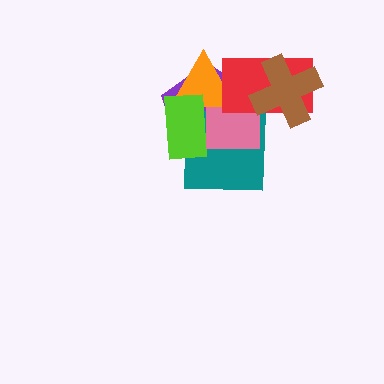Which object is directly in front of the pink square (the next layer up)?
The orange triangle is directly in front of the pink square.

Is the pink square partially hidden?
Yes, it is partially covered by another shape.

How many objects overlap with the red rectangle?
4 objects overlap with the red rectangle.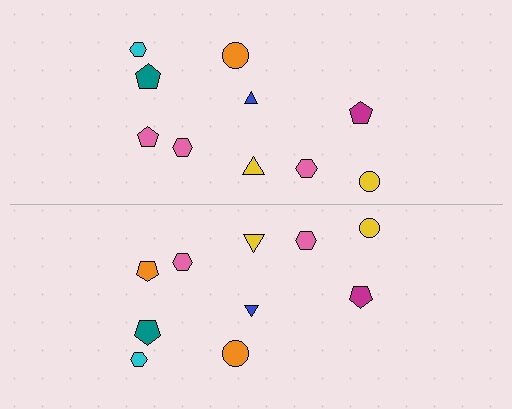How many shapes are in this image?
There are 20 shapes in this image.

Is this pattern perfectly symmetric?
No, the pattern is not perfectly symmetric. The orange pentagon on the bottom side breaks the symmetry — its mirror counterpart is pink.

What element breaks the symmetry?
The orange pentagon on the bottom side breaks the symmetry — its mirror counterpart is pink.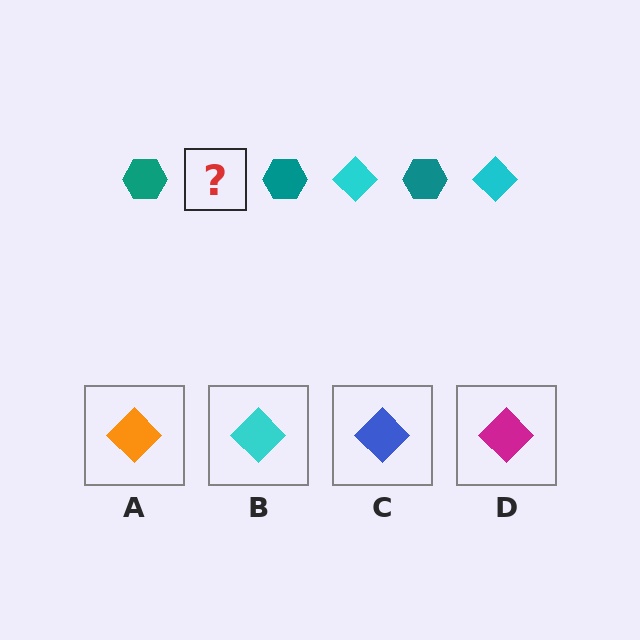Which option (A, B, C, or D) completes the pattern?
B.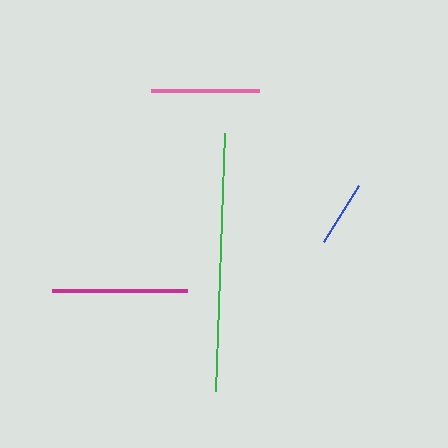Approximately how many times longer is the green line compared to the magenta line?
The green line is approximately 1.9 times the length of the magenta line.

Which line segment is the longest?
The green line is the longest at approximately 259 pixels.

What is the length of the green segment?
The green segment is approximately 259 pixels long.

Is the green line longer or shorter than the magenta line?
The green line is longer than the magenta line.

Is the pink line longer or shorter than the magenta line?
The magenta line is longer than the pink line.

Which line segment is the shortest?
The blue line is the shortest at approximately 66 pixels.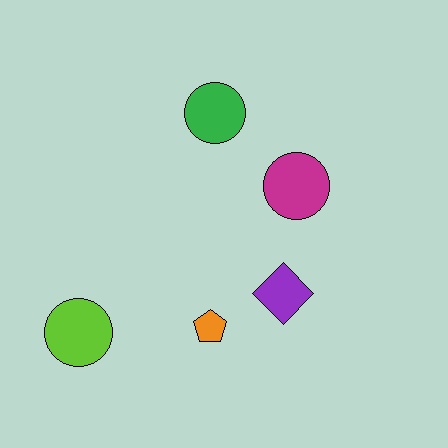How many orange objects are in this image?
There is 1 orange object.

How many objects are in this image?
There are 5 objects.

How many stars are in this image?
There are no stars.